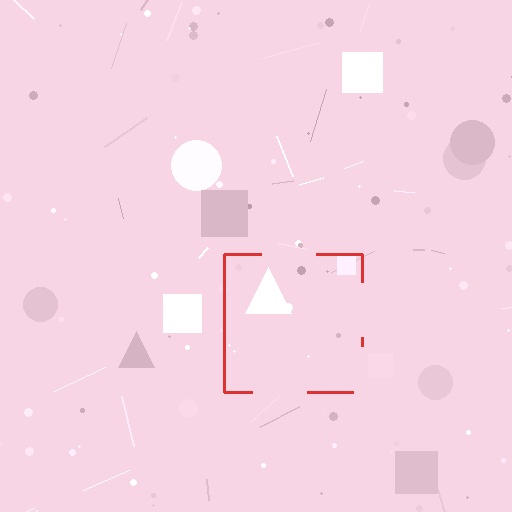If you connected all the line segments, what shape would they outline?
They would outline a square.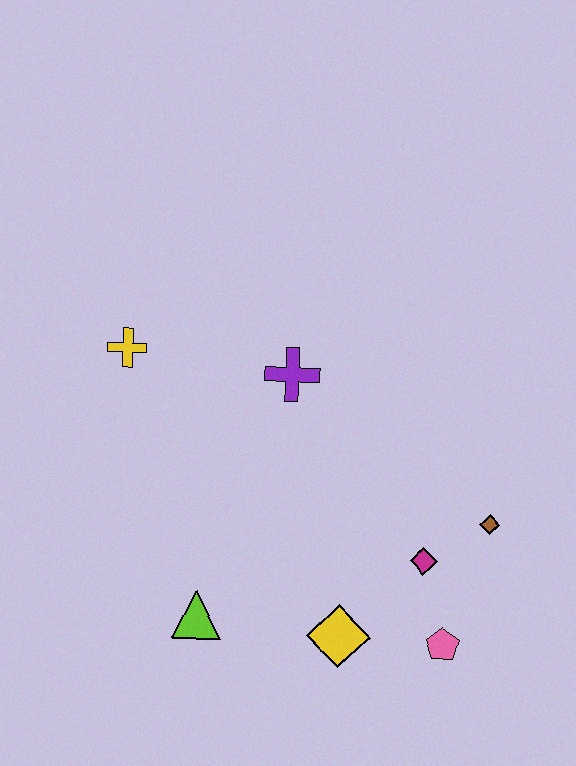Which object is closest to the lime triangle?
The yellow diamond is closest to the lime triangle.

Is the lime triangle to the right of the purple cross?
No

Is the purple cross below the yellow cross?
Yes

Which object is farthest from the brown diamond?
The yellow cross is farthest from the brown diamond.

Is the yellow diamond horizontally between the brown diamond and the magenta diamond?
No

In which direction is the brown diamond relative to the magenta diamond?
The brown diamond is to the right of the magenta diamond.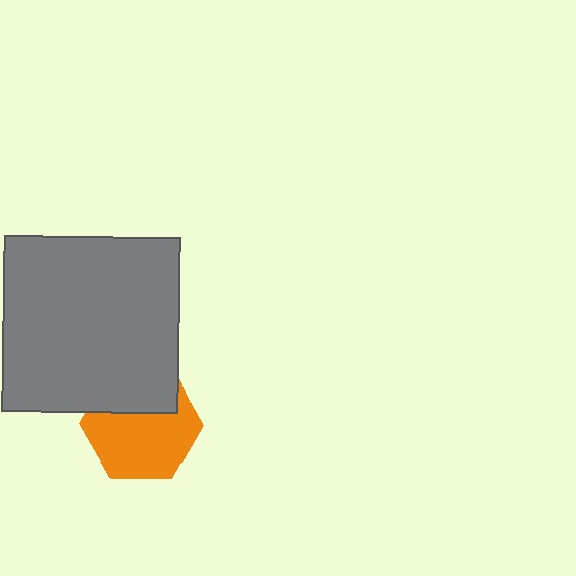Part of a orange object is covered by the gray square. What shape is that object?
It is a hexagon.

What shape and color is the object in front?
The object in front is a gray square.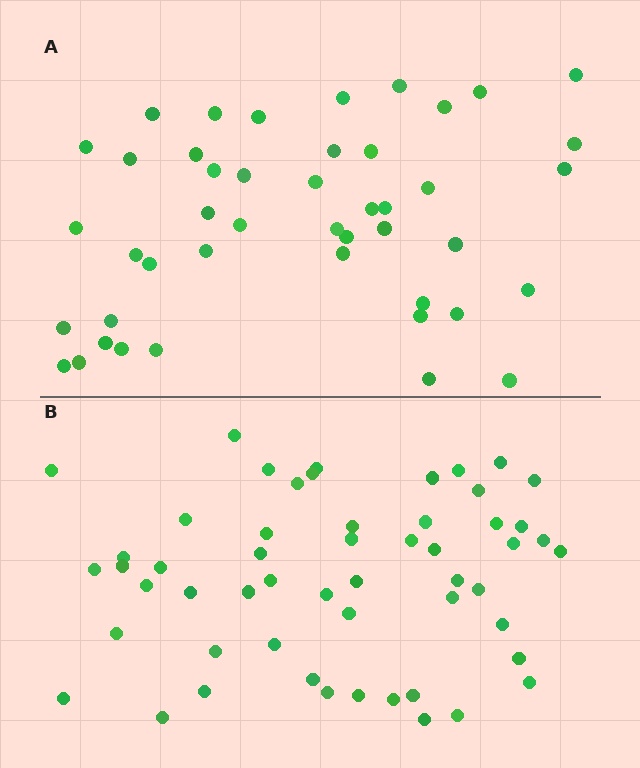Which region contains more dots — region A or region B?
Region B (the bottom region) has more dots.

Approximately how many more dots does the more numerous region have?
Region B has roughly 8 or so more dots than region A.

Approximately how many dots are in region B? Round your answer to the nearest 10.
About 50 dots. (The exact count is 54, which rounds to 50.)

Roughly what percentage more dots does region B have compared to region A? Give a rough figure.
About 20% more.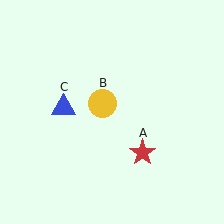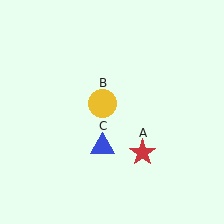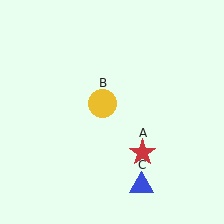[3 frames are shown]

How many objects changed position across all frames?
1 object changed position: blue triangle (object C).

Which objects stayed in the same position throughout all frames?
Red star (object A) and yellow circle (object B) remained stationary.